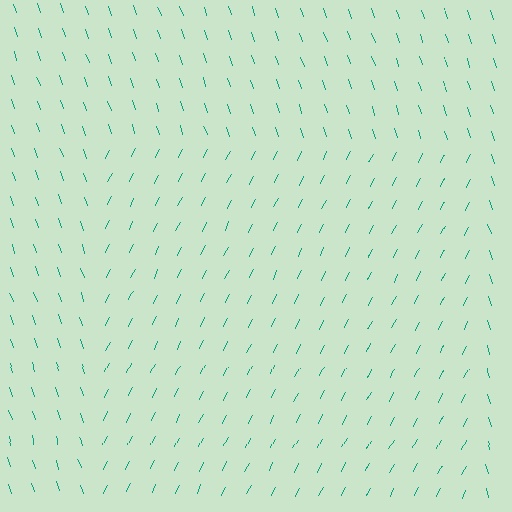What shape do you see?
I see a rectangle.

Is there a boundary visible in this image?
Yes, there is a texture boundary formed by a change in line orientation.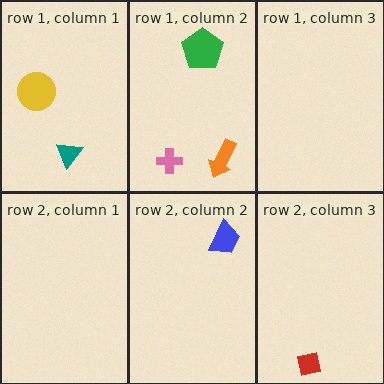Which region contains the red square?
The row 2, column 3 region.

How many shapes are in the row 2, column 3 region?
1.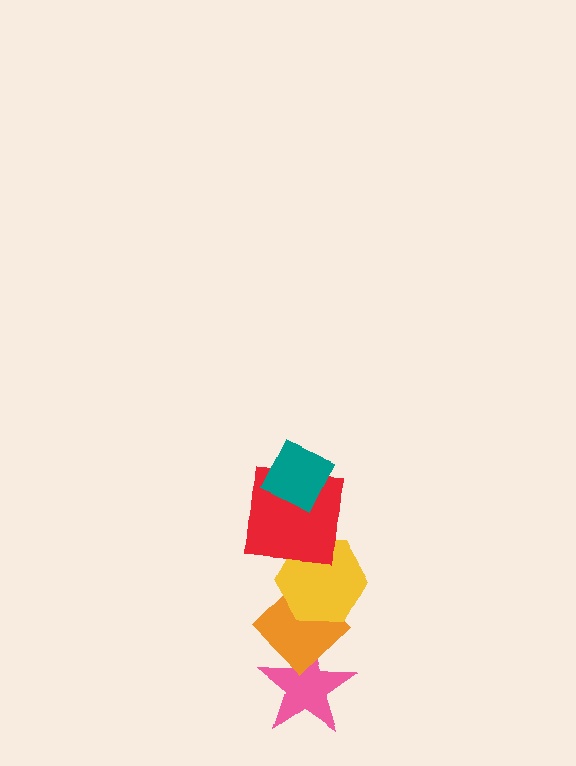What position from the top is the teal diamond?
The teal diamond is 1st from the top.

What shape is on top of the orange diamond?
The yellow hexagon is on top of the orange diamond.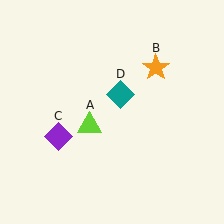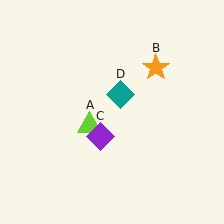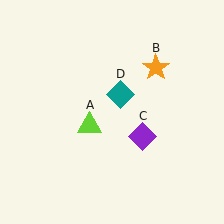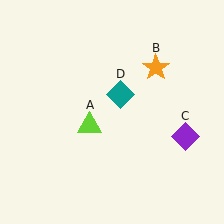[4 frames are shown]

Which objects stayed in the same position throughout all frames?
Lime triangle (object A) and orange star (object B) and teal diamond (object D) remained stationary.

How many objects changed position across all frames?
1 object changed position: purple diamond (object C).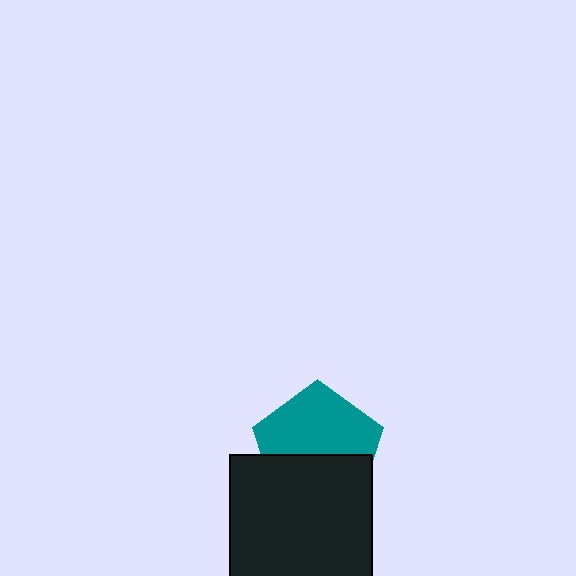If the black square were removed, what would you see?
You would see the complete teal pentagon.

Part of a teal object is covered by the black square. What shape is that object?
It is a pentagon.